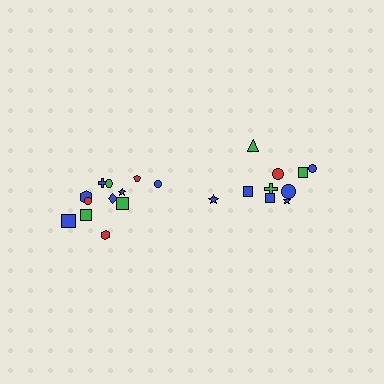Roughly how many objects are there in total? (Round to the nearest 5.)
Roughly 20 objects in total.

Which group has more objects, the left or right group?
The left group.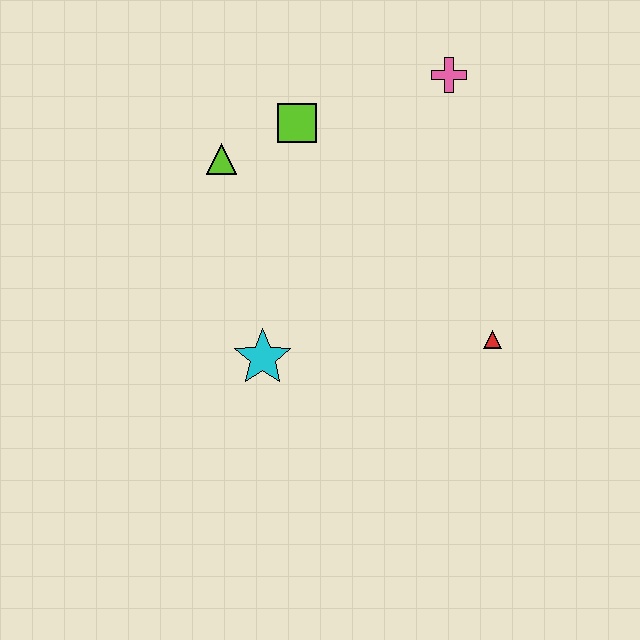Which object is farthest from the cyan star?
The pink cross is farthest from the cyan star.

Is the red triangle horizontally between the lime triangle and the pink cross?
No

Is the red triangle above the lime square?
No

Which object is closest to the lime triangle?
The lime square is closest to the lime triangle.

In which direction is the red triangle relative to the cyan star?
The red triangle is to the right of the cyan star.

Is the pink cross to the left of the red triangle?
Yes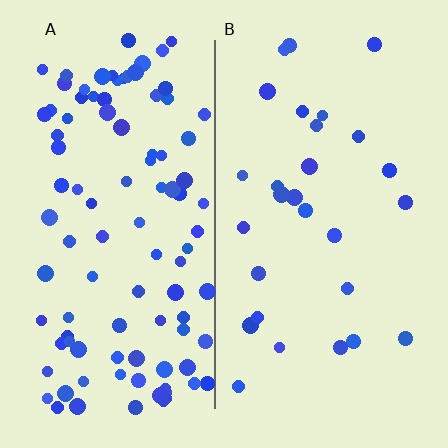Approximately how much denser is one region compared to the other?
Approximately 3.5× — region A over region B.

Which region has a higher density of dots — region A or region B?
A (the left).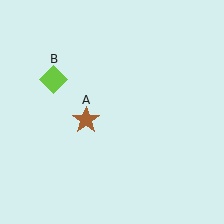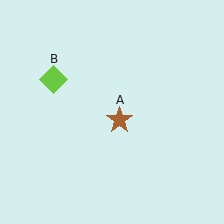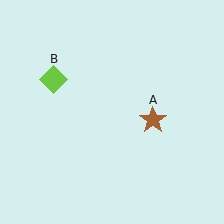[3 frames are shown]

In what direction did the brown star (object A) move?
The brown star (object A) moved right.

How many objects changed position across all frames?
1 object changed position: brown star (object A).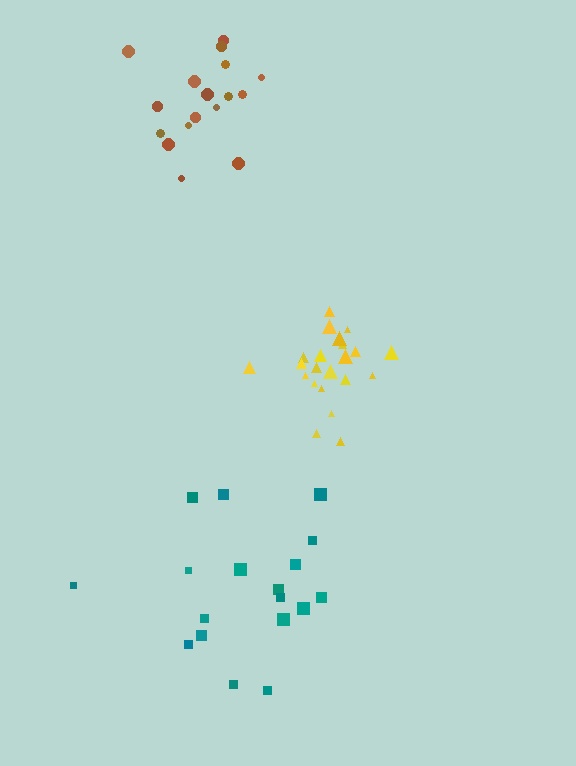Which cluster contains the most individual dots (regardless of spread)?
Yellow (22).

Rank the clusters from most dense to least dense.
yellow, brown, teal.